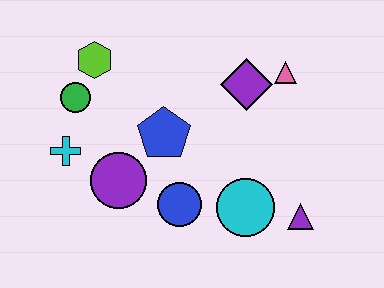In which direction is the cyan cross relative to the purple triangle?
The cyan cross is to the left of the purple triangle.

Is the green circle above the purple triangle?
Yes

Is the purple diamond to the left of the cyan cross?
No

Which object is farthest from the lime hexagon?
The purple triangle is farthest from the lime hexagon.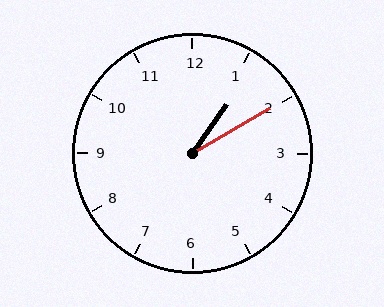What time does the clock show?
1:10.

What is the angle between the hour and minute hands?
Approximately 25 degrees.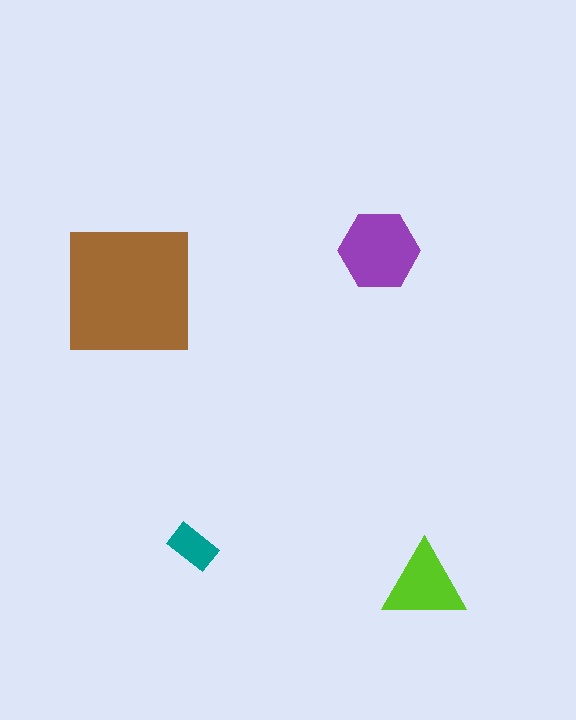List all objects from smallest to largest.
The teal rectangle, the lime triangle, the purple hexagon, the brown square.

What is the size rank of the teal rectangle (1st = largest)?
4th.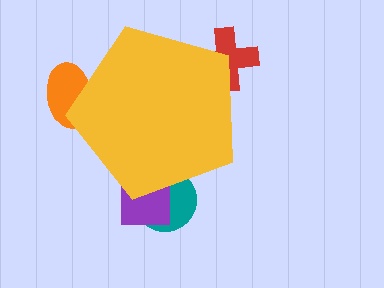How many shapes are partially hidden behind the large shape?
4 shapes are partially hidden.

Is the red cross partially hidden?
Yes, the red cross is partially hidden behind the yellow pentagon.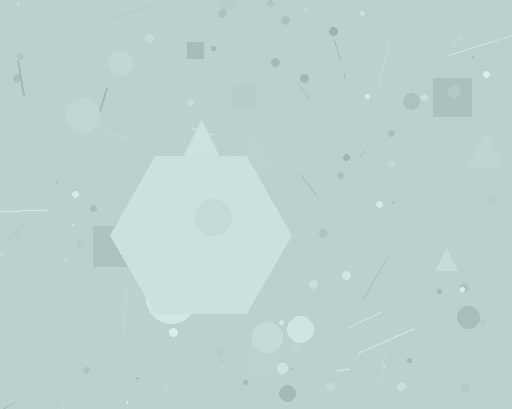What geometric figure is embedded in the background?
A hexagon is embedded in the background.